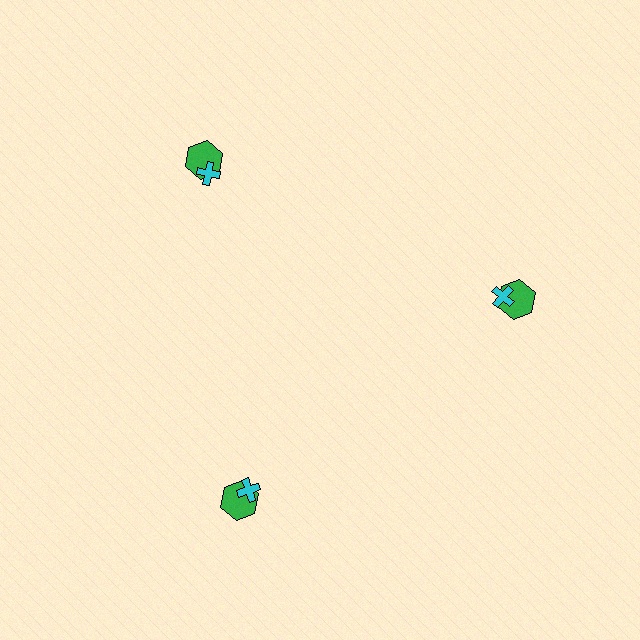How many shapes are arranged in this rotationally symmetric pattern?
There are 6 shapes, arranged in 3 groups of 2.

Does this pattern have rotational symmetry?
Yes, this pattern has 3-fold rotational symmetry. It looks the same after rotating 120 degrees around the center.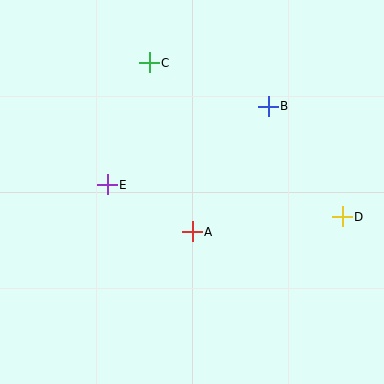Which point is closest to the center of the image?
Point A at (192, 232) is closest to the center.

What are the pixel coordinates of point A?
Point A is at (192, 232).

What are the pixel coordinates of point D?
Point D is at (342, 217).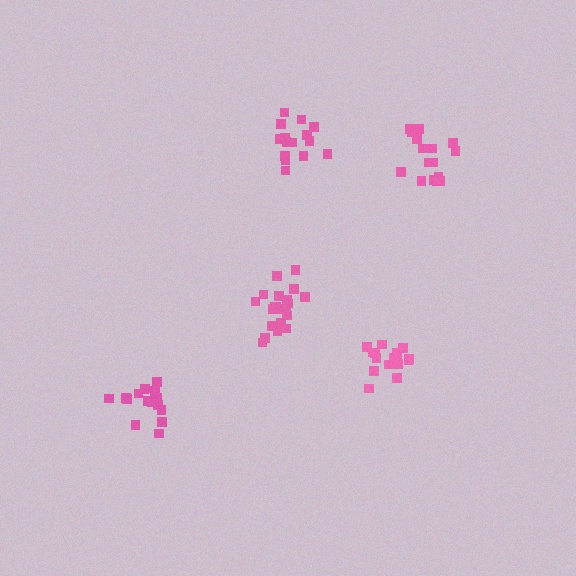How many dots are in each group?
Group 1: 17 dots, Group 2: 16 dots, Group 3: 16 dots, Group 4: 16 dots, Group 5: 21 dots (86 total).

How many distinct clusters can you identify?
There are 5 distinct clusters.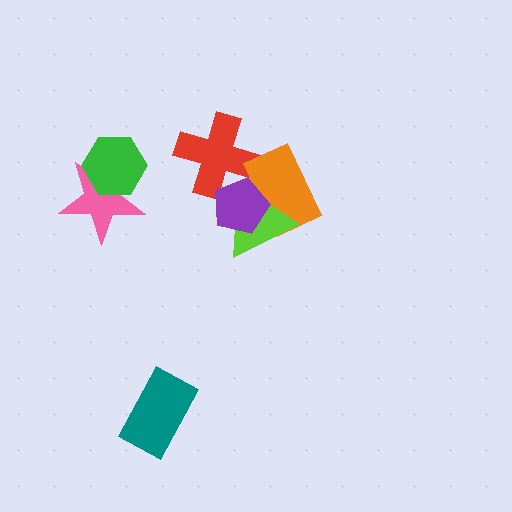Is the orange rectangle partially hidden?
Yes, it is partially covered by another shape.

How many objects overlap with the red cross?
2 objects overlap with the red cross.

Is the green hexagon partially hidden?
No, no other shape covers it.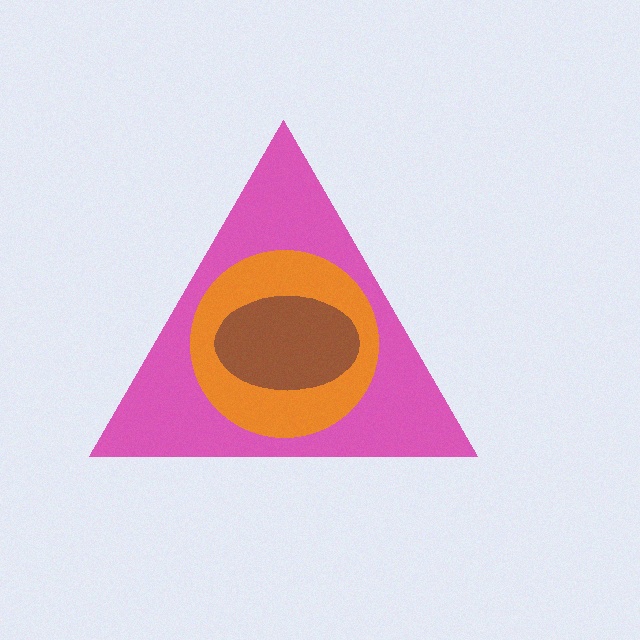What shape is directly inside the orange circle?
The brown ellipse.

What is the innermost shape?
The brown ellipse.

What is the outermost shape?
The pink triangle.